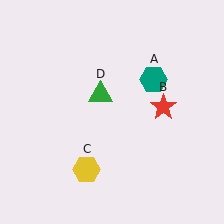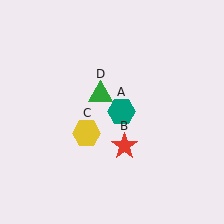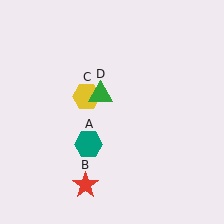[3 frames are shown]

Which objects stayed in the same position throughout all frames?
Green triangle (object D) remained stationary.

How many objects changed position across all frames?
3 objects changed position: teal hexagon (object A), red star (object B), yellow hexagon (object C).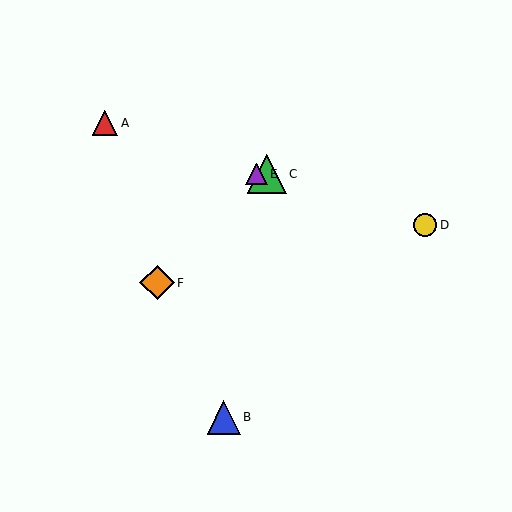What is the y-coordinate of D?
Object D is at y≈225.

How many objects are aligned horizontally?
2 objects (C, E) are aligned horizontally.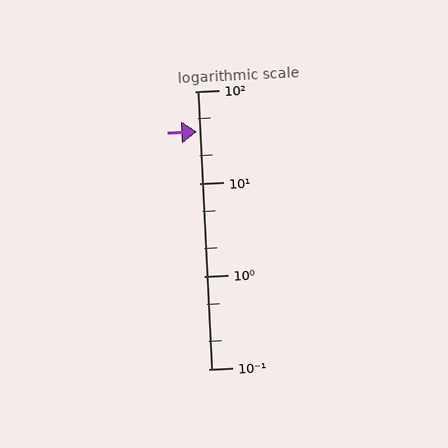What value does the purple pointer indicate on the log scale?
The pointer indicates approximately 37.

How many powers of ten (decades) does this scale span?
The scale spans 3 decades, from 0.1 to 100.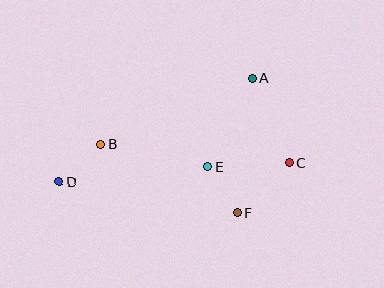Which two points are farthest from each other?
Points C and D are farthest from each other.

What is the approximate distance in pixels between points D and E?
The distance between D and E is approximately 149 pixels.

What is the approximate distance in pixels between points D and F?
The distance between D and F is approximately 180 pixels.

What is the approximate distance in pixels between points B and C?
The distance between B and C is approximately 190 pixels.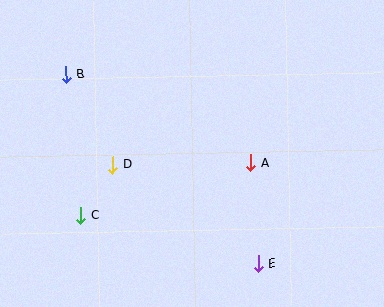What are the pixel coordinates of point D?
Point D is at (113, 165).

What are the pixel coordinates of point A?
Point A is at (251, 163).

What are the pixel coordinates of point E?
Point E is at (259, 263).